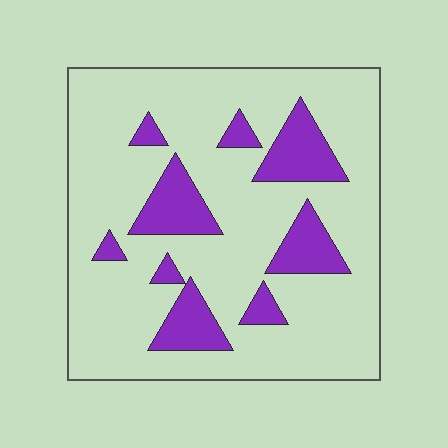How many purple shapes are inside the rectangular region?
9.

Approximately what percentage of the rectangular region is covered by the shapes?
Approximately 20%.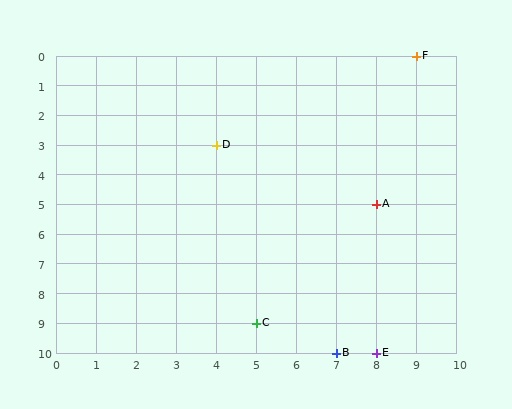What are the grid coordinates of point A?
Point A is at grid coordinates (8, 5).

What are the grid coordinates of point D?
Point D is at grid coordinates (4, 3).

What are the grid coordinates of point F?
Point F is at grid coordinates (9, 0).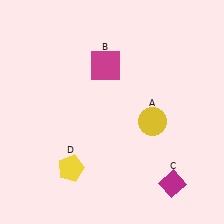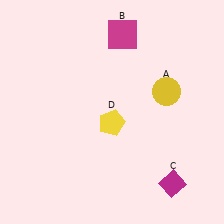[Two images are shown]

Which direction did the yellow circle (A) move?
The yellow circle (A) moved up.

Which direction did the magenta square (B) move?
The magenta square (B) moved up.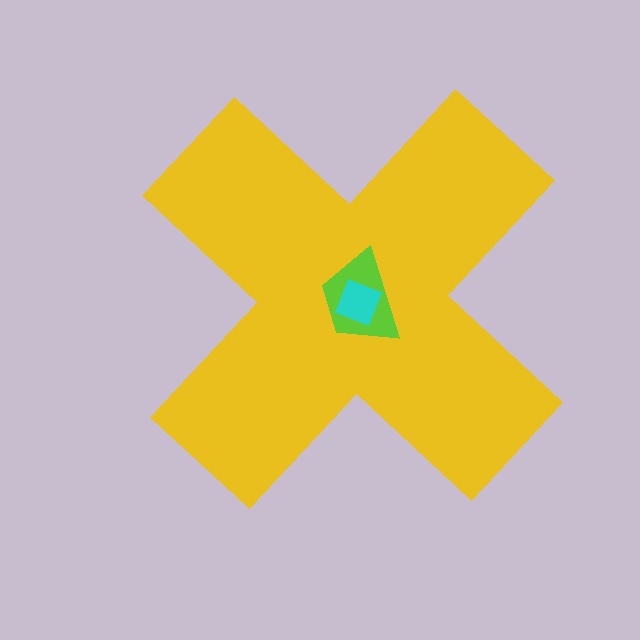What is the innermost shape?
The cyan square.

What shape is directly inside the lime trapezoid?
The cyan square.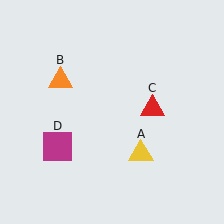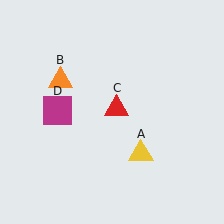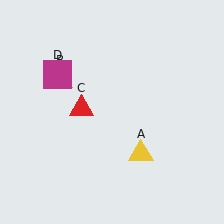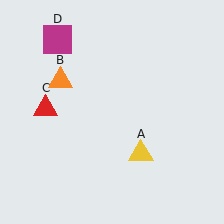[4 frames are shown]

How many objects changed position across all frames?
2 objects changed position: red triangle (object C), magenta square (object D).